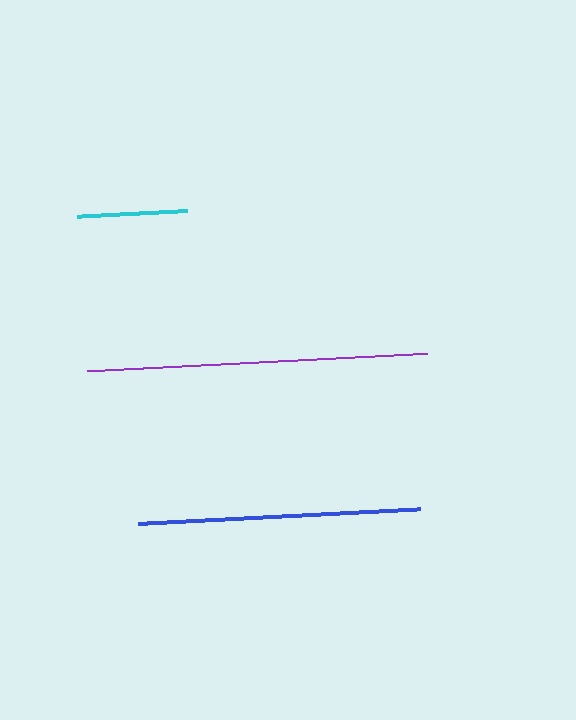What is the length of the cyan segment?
The cyan segment is approximately 110 pixels long.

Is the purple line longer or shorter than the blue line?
The purple line is longer than the blue line.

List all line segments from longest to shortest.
From longest to shortest: purple, blue, cyan.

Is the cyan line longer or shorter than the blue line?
The blue line is longer than the cyan line.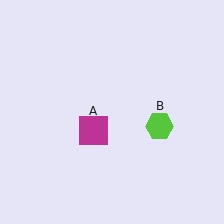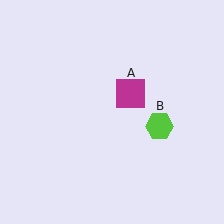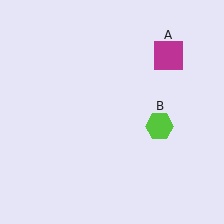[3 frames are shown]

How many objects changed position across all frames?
1 object changed position: magenta square (object A).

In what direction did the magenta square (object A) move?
The magenta square (object A) moved up and to the right.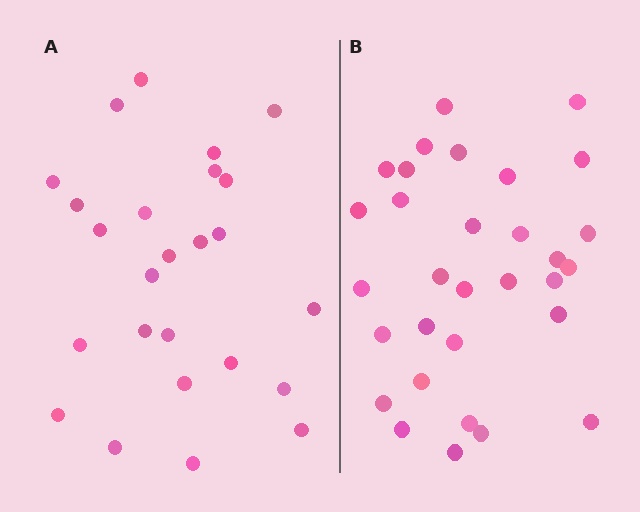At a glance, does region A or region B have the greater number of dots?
Region B (the right region) has more dots.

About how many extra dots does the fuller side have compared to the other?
Region B has about 6 more dots than region A.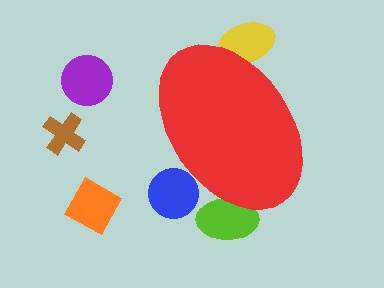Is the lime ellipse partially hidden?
Yes, the lime ellipse is partially hidden behind the red ellipse.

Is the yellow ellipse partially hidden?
Yes, the yellow ellipse is partially hidden behind the red ellipse.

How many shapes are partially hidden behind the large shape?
3 shapes are partially hidden.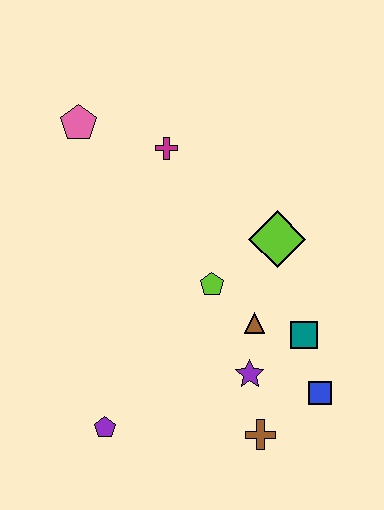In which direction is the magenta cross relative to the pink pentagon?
The magenta cross is to the right of the pink pentagon.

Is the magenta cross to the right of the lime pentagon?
No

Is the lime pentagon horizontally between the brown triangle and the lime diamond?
No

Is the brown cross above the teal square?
No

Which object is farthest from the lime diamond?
The purple pentagon is farthest from the lime diamond.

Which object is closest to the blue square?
The teal square is closest to the blue square.